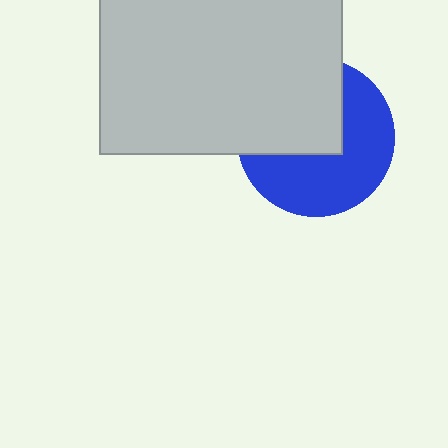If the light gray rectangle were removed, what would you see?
You would see the complete blue circle.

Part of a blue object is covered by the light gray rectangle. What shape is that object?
It is a circle.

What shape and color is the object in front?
The object in front is a light gray rectangle.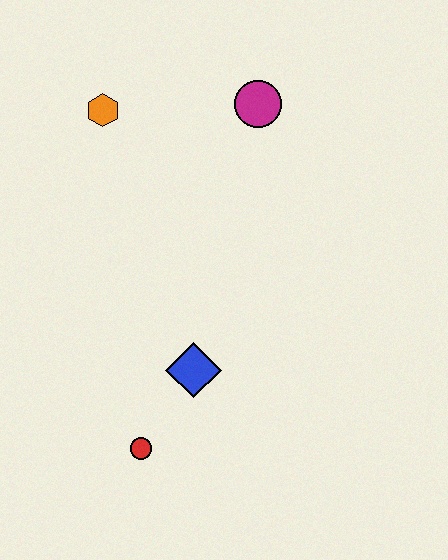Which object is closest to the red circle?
The blue diamond is closest to the red circle.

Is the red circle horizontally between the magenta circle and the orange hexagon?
Yes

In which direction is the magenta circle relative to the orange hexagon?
The magenta circle is to the right of the orange hexagon.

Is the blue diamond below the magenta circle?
Yes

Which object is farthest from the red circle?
The magenta circle is farthest from the red circle.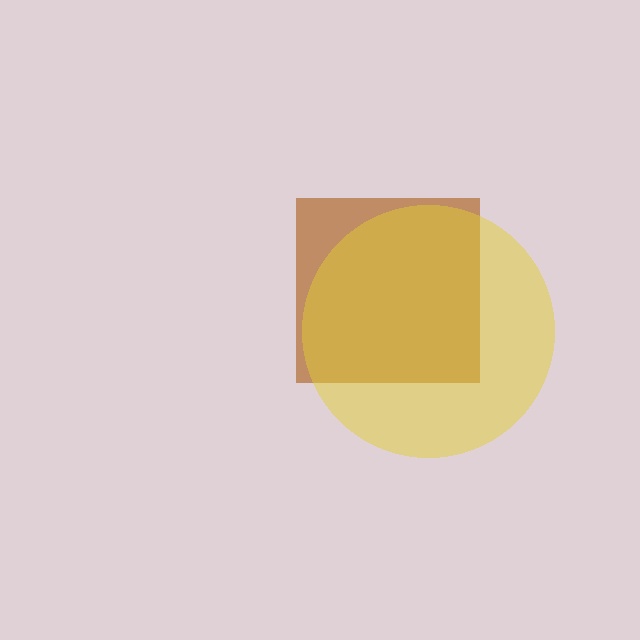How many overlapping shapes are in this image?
There are 2 overlapping shapes in the image.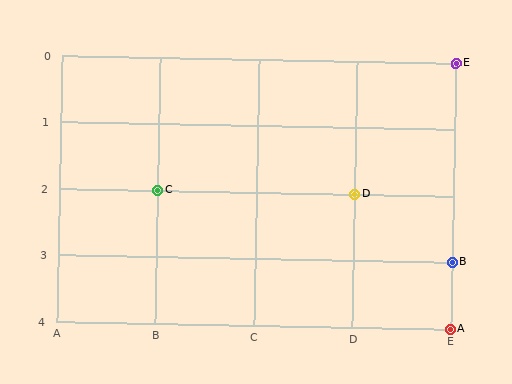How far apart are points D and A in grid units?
Points D and A are 1 column and 2 rows apart (about 2.2 grid units diagonally).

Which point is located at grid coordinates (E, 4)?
Point A is at (E, 4).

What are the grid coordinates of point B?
Point B is at grid coordinates (E, 3).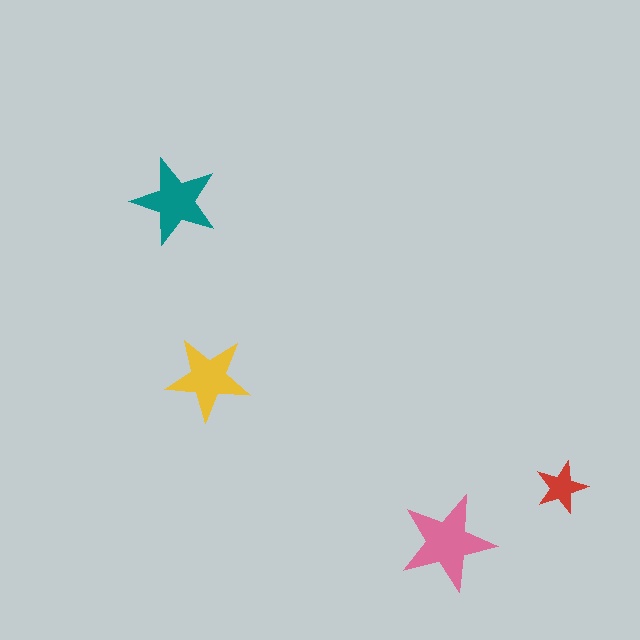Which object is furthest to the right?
The red star is rightmost.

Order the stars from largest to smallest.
the pink one, the teal one, the yellow one, the red one.